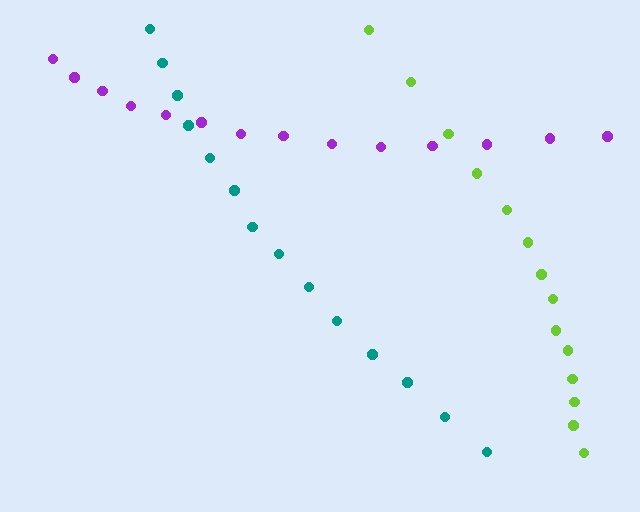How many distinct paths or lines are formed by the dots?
There are 3 distinct paths.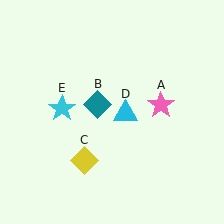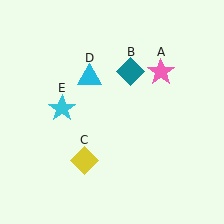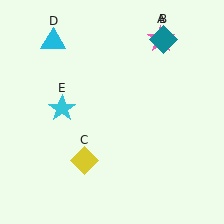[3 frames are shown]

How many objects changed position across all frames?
3 objects changed position: pink star (object A), teal diamond (object B), cyan triangle (object D).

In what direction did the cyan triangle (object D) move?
The cyan triangle (object D) moved up and to the left.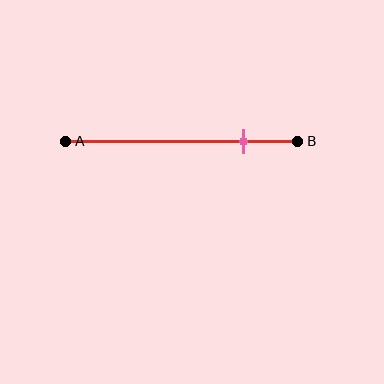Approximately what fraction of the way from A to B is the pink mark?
The pink mark is approximately 75% of the way from A to B.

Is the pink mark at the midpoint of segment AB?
No, the mark is at about 75% from A, not at the 50% midpoint.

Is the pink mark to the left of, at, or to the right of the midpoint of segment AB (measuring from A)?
The pink mark is to the right of the midpoint of segment AB.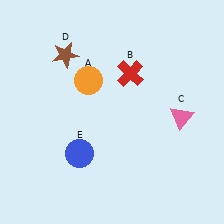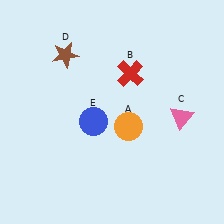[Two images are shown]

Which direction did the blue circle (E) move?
The blue circle (E) moved up.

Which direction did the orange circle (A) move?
The orange circle (A) moved down.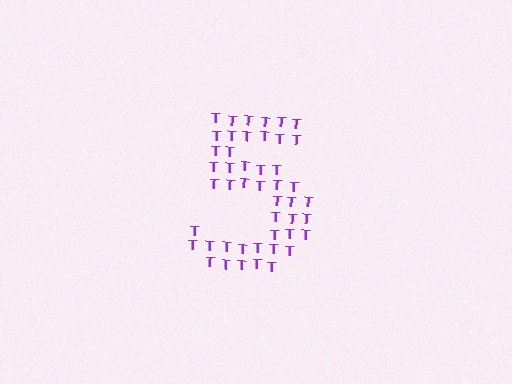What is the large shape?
The large shape is the digit 5.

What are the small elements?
The small elements are letter T's.